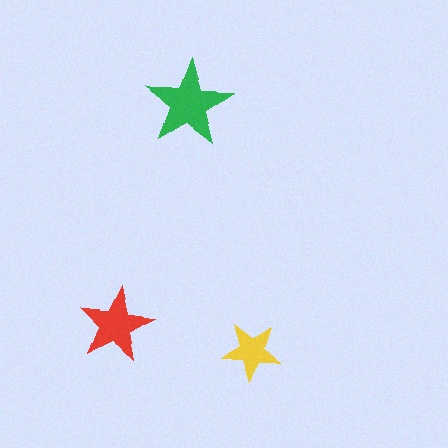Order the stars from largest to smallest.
the green one, the red one, the yellow one.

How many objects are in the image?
There are 3 objects in the image.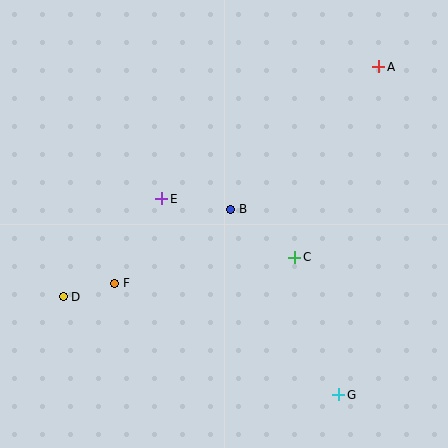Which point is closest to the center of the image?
Point B at (231, 209) is closest to the center.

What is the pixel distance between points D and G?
The distance between D and G is 293 pixels.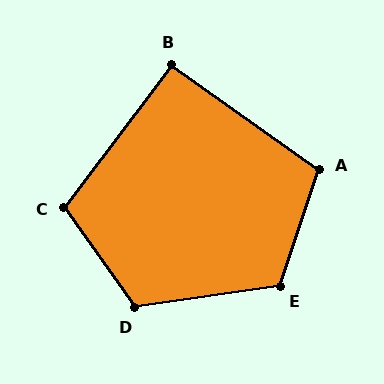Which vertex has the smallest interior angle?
B, at approximately 92 degrees.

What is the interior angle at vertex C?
Approximately 108 degrees (obtuse).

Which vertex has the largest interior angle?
E, at approximately 117 degrees.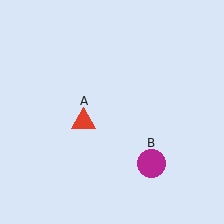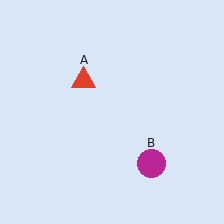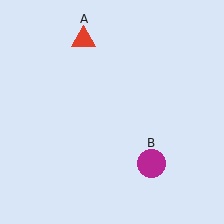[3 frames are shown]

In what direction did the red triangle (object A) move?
The red triangle (object A) moved up.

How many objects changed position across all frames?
1 object changed position: red triangle (object A).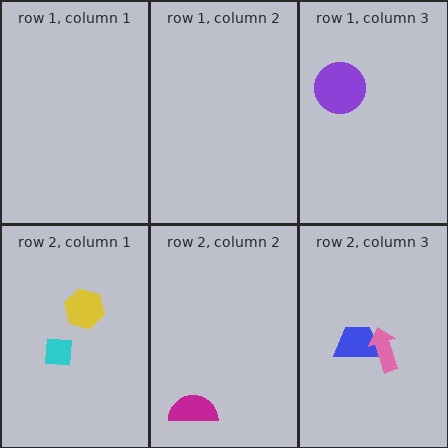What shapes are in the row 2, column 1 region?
The yellow hexagon, the cyan square.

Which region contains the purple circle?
The row 1, column 3 region.